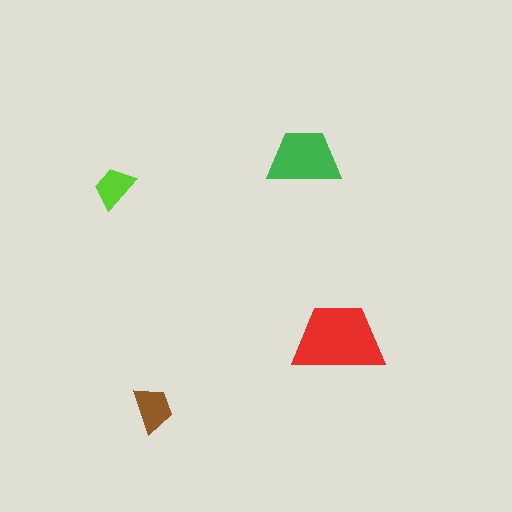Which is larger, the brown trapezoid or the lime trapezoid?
The brown one.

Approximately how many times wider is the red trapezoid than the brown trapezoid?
About 2 times wider.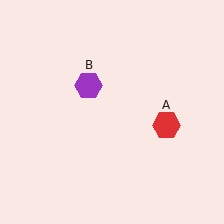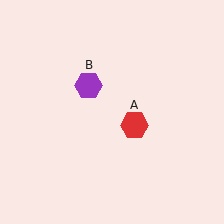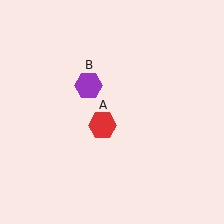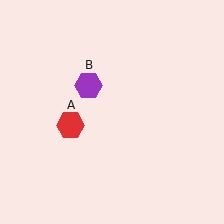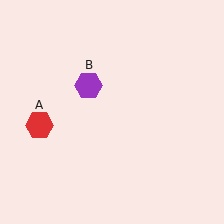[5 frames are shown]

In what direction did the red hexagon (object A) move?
The red hexagon (object A) moved left.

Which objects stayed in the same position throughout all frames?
Purple hexagon (object B) remained stationary.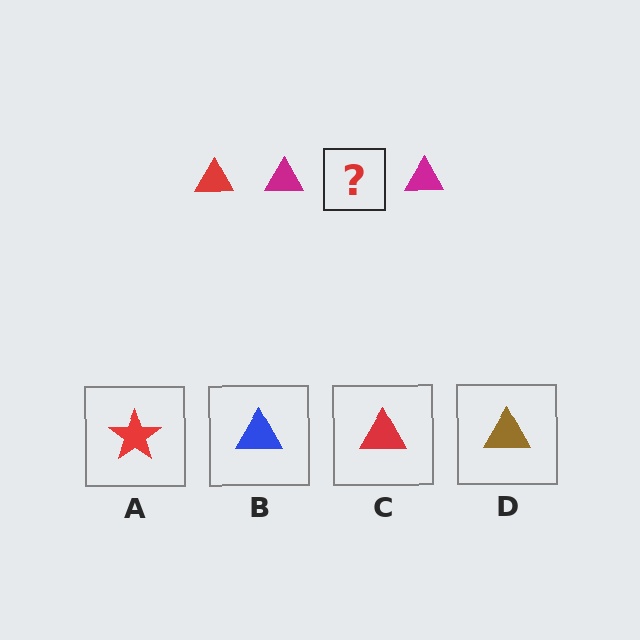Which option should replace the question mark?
Option C.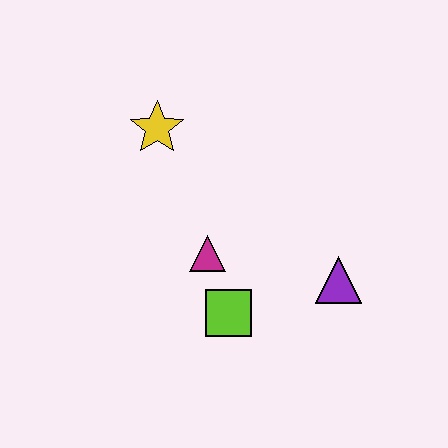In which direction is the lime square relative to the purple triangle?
The lime square is to the left of the purple triangle.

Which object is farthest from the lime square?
The yellow star is farthest from the lime square.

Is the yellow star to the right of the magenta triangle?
No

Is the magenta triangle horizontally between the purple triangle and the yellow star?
Yes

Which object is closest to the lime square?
The magenta triangle is closest to the lime square.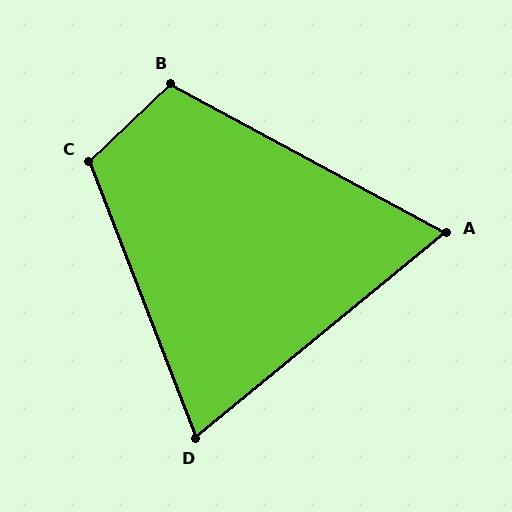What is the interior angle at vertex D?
Approximately 72 degrees (acute).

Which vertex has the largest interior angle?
C, at approximately 112 degrees.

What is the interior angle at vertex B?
Approximately 108 degrees (obtuse).